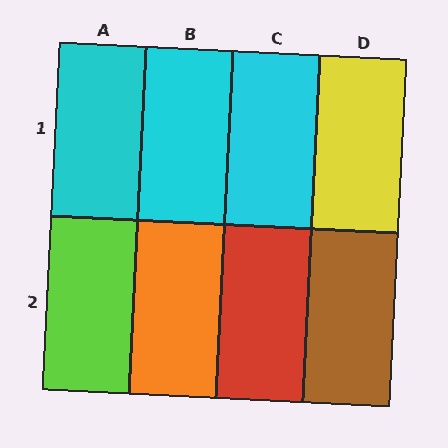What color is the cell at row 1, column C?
Cyan.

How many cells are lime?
1 cell is lime.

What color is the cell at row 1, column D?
Yellow.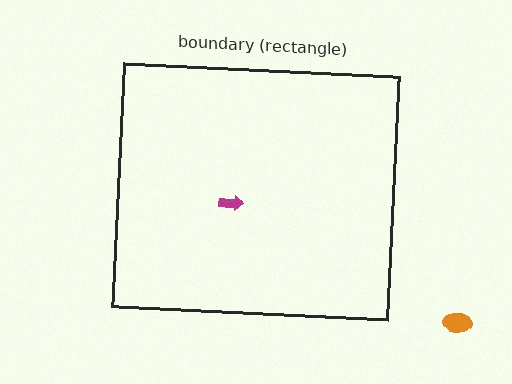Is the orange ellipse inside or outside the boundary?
Outside.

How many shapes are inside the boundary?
1 inside, 1 outside.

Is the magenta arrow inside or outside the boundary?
Inside.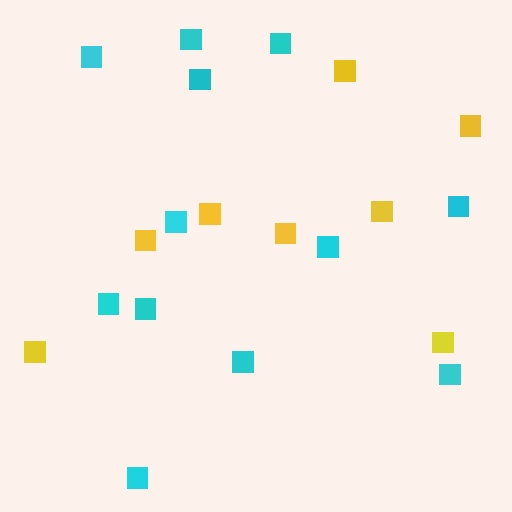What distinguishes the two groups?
There are 2 groups: one group of yellow squares (8) and one group of cyan squares (12).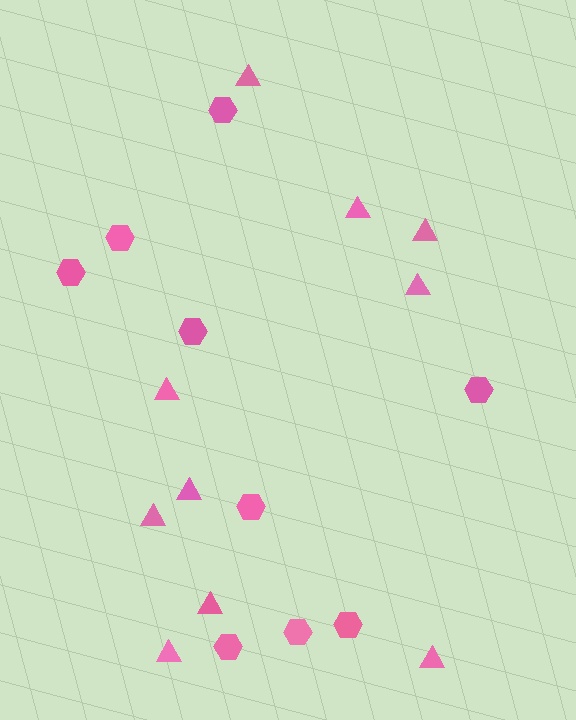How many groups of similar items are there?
There are 2 groups: one group of triangles (10) and one group of hexagons (9).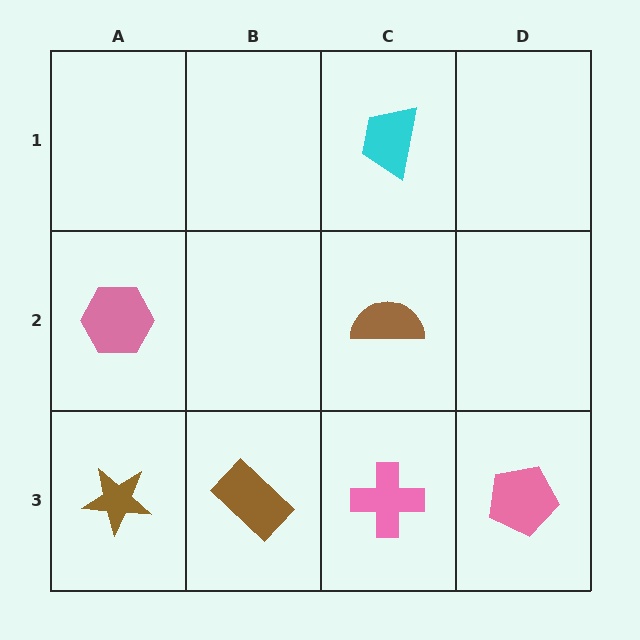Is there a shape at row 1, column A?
No, that cell is empty.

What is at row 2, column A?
A pink hexagon.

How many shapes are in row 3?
4 shapes.